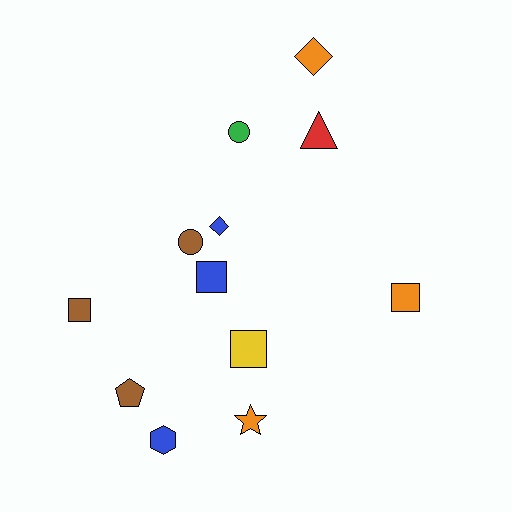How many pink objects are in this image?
There are no pink objects.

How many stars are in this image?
There is 1 star.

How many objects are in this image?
There are 12 objects.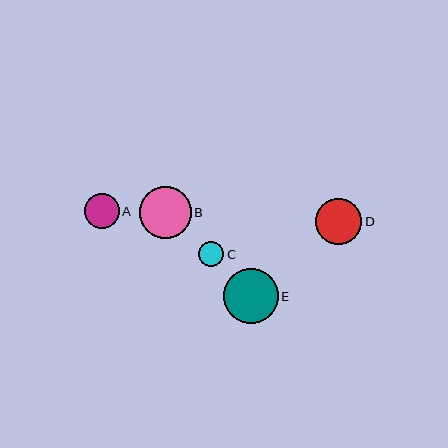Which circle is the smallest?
Circle C is the smallest with a size of approximately 25 pixels.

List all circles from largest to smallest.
From largest to smallest: E, B, D, A, C.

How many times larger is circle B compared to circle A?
Circle B is approximately 1.5 times the size of circle A.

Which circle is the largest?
Circle E is the largest with a size of approximately 55 pixels.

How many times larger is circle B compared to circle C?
Circle B is approximately 2.0 times the size of circle C.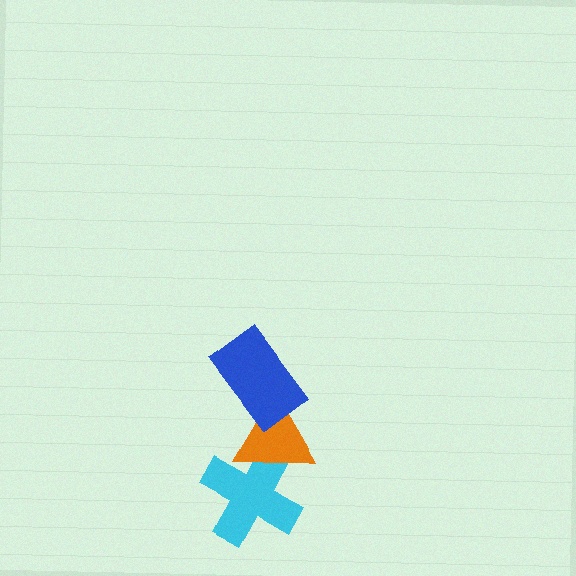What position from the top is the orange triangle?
The orange triangle is 2nd from the top.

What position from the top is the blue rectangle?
The blue rectangle is 1st from the top.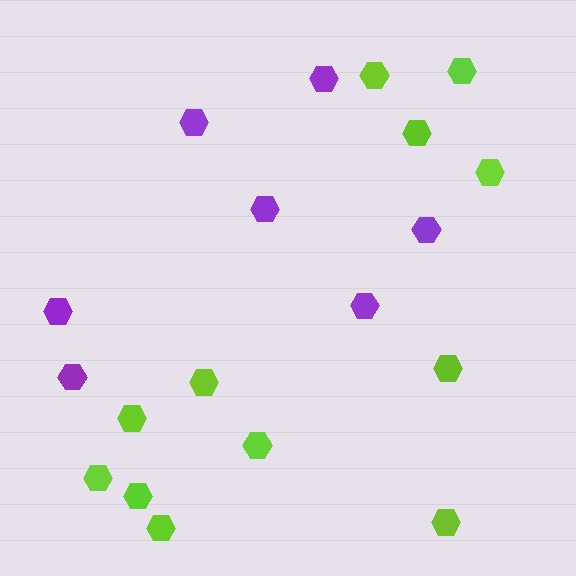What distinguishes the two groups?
There are 2 groups: one group of purple hexagons (7) and one group of lime hexagons (12).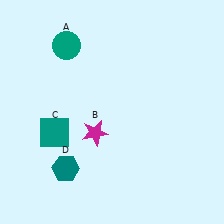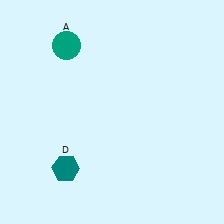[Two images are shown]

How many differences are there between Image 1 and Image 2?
There are 2 differences between the two images.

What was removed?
The teal square (C), the magenta star (B) were removed in Image 2.